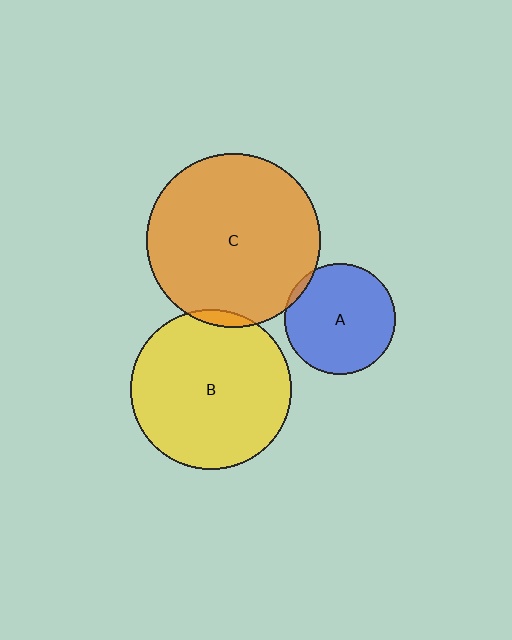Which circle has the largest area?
Circle C (orange).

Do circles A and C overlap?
Yes.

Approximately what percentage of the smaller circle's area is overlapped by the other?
Approximately 5%.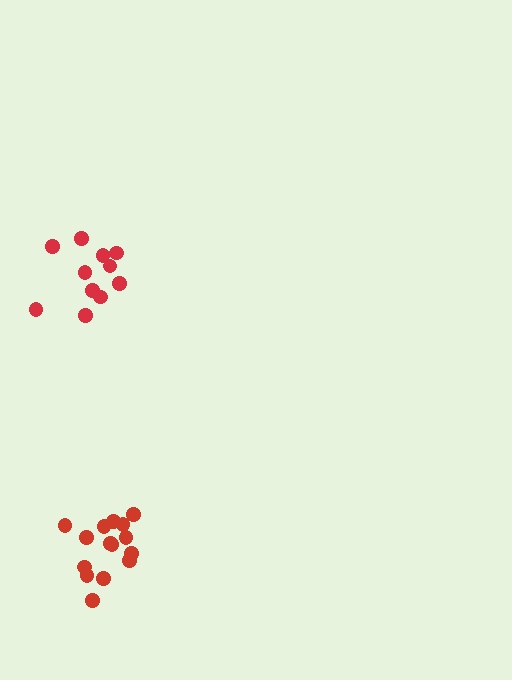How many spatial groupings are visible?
There are 2 spatial groupings.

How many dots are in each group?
Group 1: 11 dots, Group 2: 15 dots (26 total).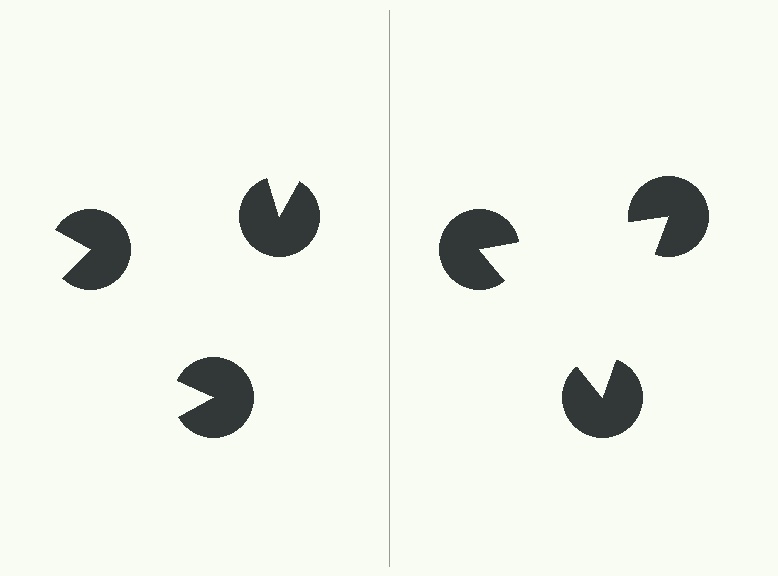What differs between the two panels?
The pac-man discs are positioned identically on both sides; only the wedge orientations differ. On the right they align to a triangle; on the left they are misaligned.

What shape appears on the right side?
An illusory triangle.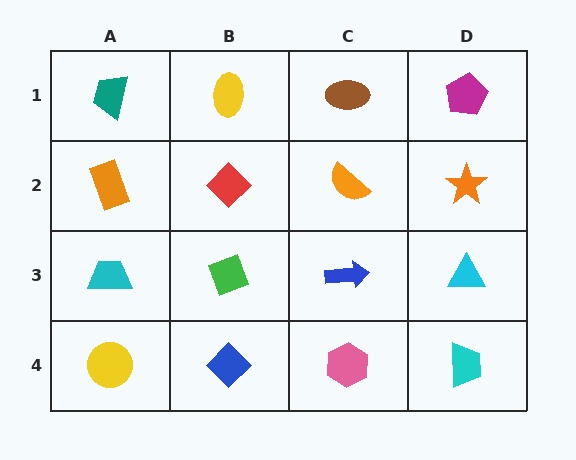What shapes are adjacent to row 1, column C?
An orange semicircle (row 2, column C), a yellow ellipse (row 1, column B), a magenta pentagon (row 1, column D).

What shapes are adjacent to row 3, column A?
An orange rectangle (row 2, column A), a yellow circle (row 4, column A), a green diamond (row 3, column B).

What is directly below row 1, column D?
An orange star.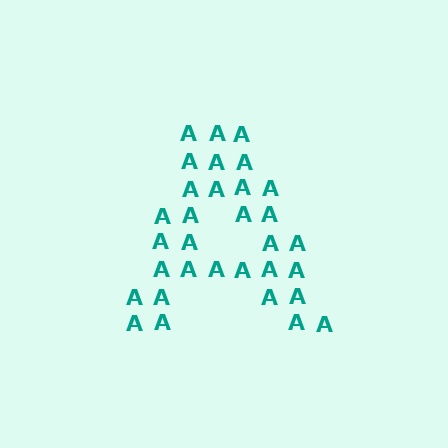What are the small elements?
The small elements are letter A's.